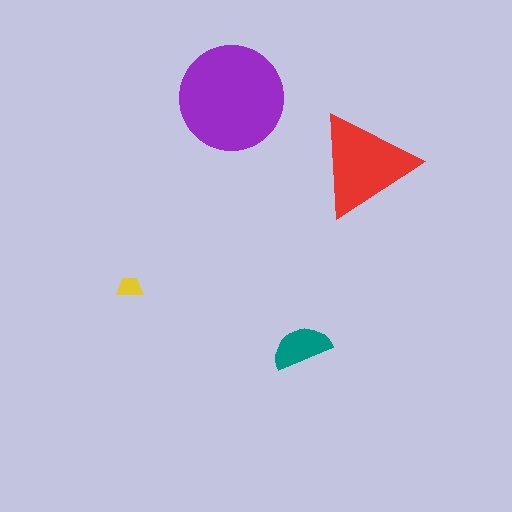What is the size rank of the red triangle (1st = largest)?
2nd.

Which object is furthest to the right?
The red triangle is rightmost.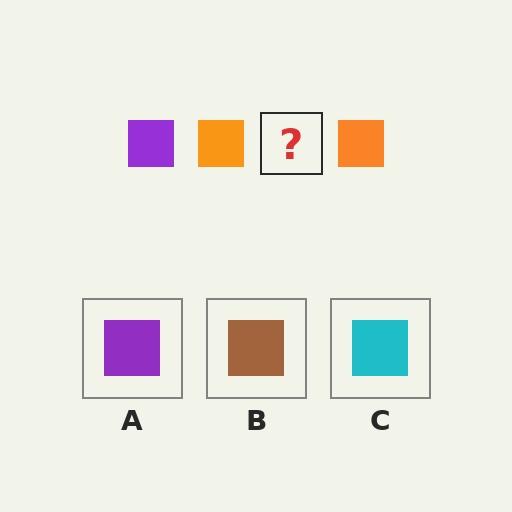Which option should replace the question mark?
Option A.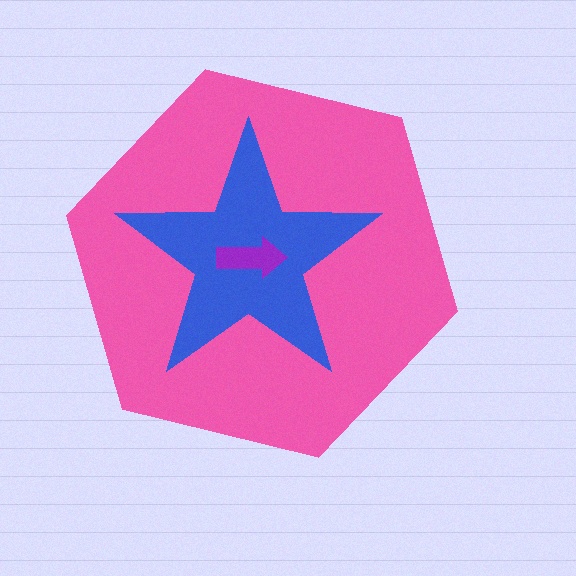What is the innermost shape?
The purple arrow.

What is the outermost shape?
The pink hexagon.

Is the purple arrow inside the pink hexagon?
Yes.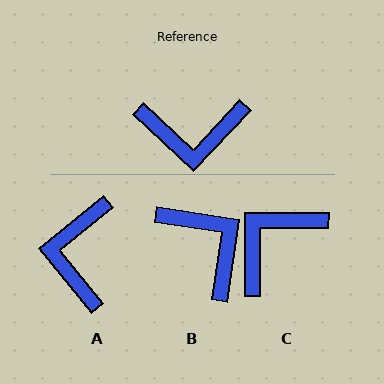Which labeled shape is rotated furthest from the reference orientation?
C, about 137 degrees away.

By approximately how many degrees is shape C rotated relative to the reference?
Approximately 137 degrees clockwise.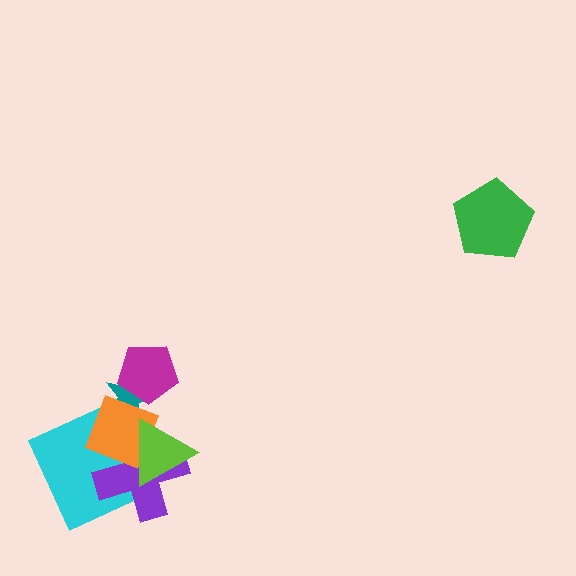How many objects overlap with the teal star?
2 objects overlap with the teal star.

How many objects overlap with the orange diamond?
5 objects overlap with the orange diamond.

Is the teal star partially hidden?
Yes, it is partially covered by another shape.